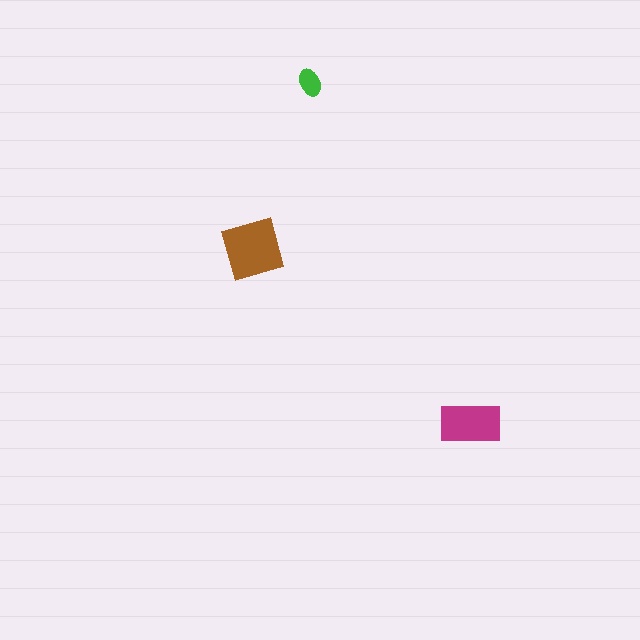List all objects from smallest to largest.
The green ellipse, the magenta rectangle, the brown square.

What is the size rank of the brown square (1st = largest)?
1st.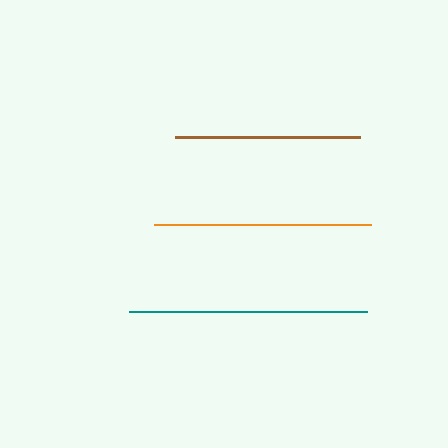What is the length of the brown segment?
The brown segment is approximately 185 pixels long.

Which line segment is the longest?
The teal line is the longest at approximately 238 pixels.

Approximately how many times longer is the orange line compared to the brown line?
The orange line is approximately 1.2 times the length of the brown line.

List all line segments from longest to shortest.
From longest to shortest: teal, orange, brown.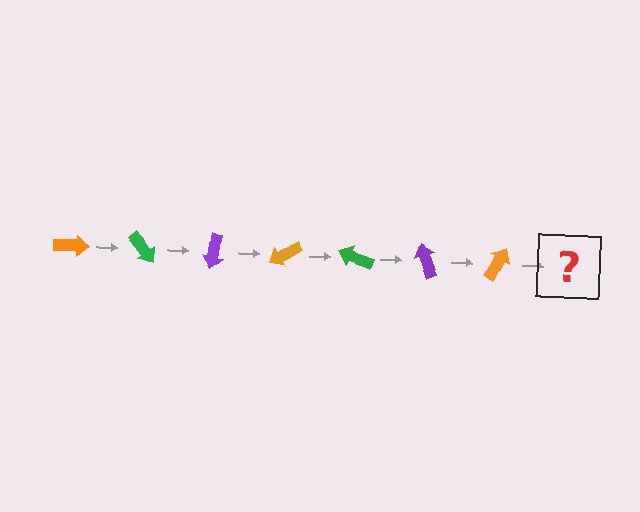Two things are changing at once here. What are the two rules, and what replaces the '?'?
The two rules are that it rotates 50 degrees each step and the color cycles through orange, green, and purple. The '?' should be a green arrow, rotated 350 degrees from the start.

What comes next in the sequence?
The next element should be a green arrow, rotated 350 degrees from the start.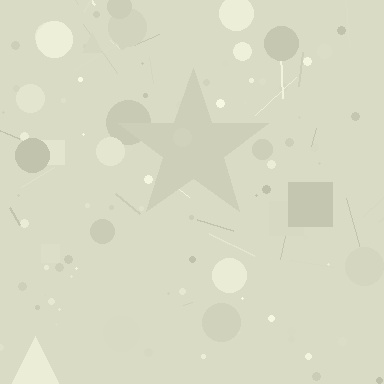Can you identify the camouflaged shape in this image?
The camouflaged shape is a star.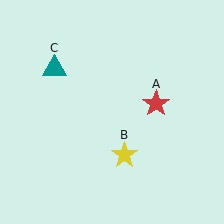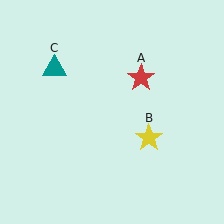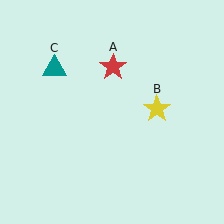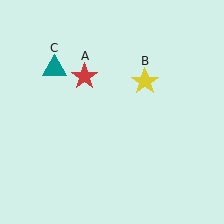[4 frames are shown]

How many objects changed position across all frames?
2 objects changed position: red star (object A), yellow star (object B).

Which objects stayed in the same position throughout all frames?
Teal triangle (object C) remained stationary.